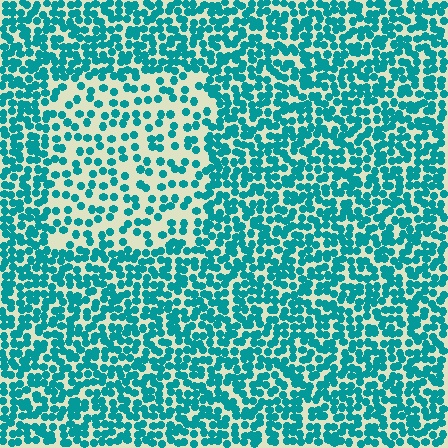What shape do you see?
I see a rectangle.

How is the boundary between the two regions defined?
The boundary is defined by a change in element density (approximately 2.1x ratio). All elements are the same color, size, and shape.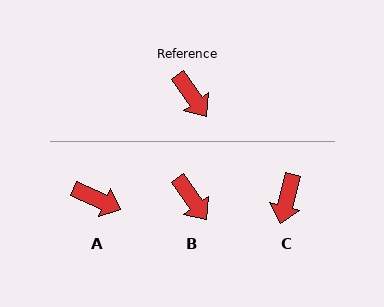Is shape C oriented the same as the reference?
No, it is off by about 49 degrees.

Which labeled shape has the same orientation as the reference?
B.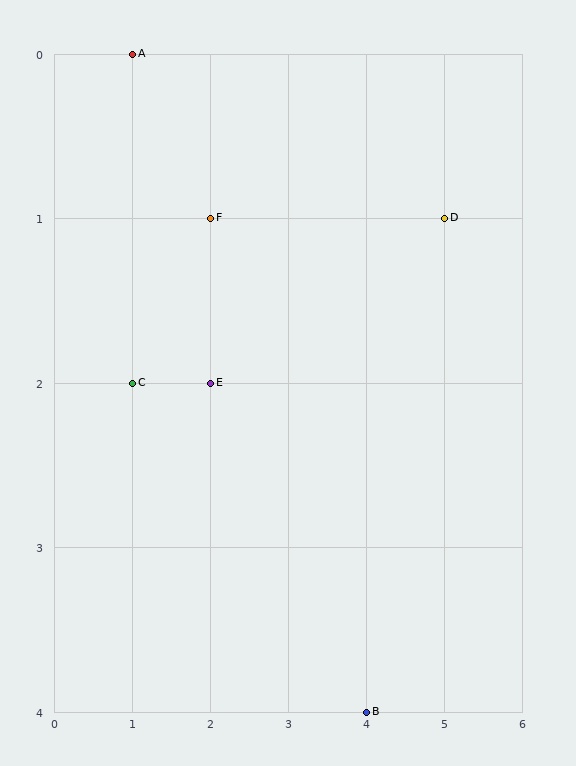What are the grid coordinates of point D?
Point D is at grid coordinates (5, 1).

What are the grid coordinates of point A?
Point A is at grid coordinates (1, 0).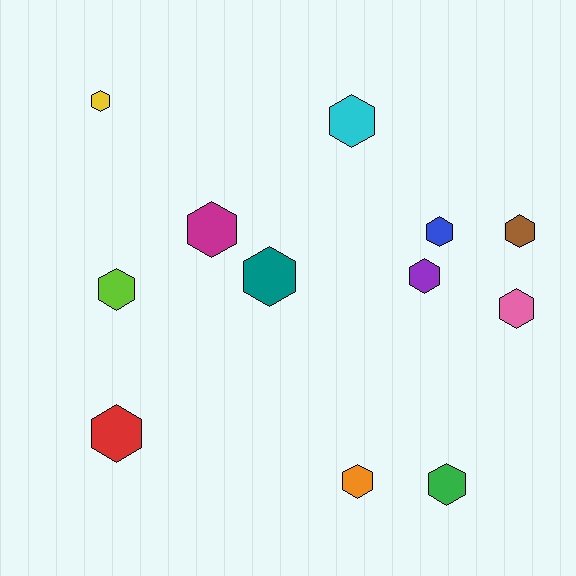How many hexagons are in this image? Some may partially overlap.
There are 12 hexagons.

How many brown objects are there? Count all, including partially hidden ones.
There is 1 brown object.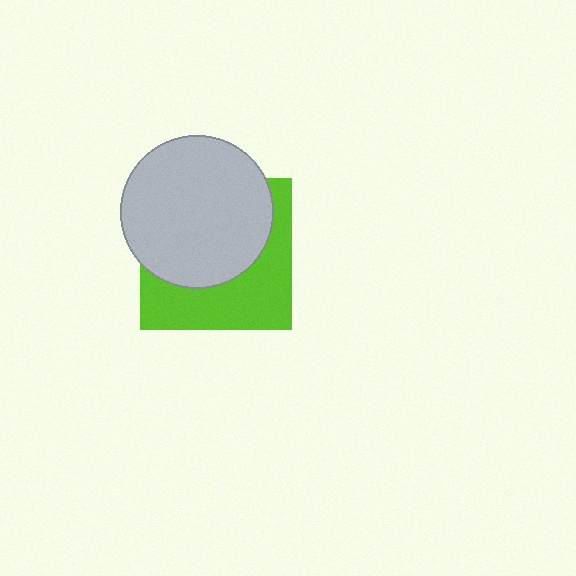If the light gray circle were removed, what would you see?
You would see the complete lime square.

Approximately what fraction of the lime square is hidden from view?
Roughly 57% of the lime square is hidden behind the light gray circle.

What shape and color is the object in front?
The object in front is a light gray circle.